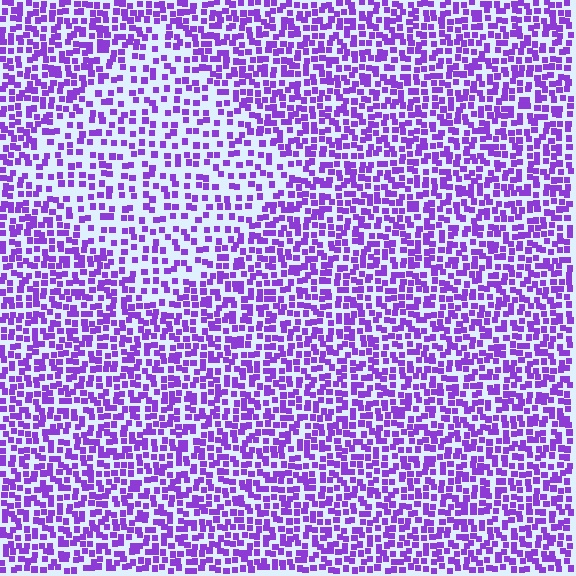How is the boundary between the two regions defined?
The boundary is defined by a change in element density (approximately 1.8x ratio). All elements are the same color, size, and shape.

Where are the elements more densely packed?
The elements are more densely packed outside the diamond boundary.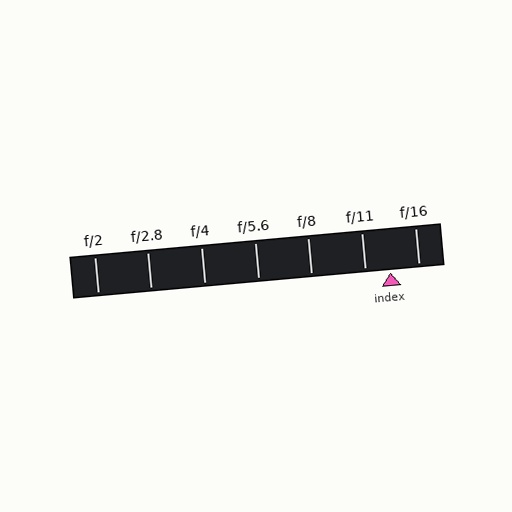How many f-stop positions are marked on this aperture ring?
There are 7 f-stop positions marked.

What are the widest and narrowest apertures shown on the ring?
The widest aperture shown is f/2 and the narrowest is f/16.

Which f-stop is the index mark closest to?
The index mark is closest to f/11.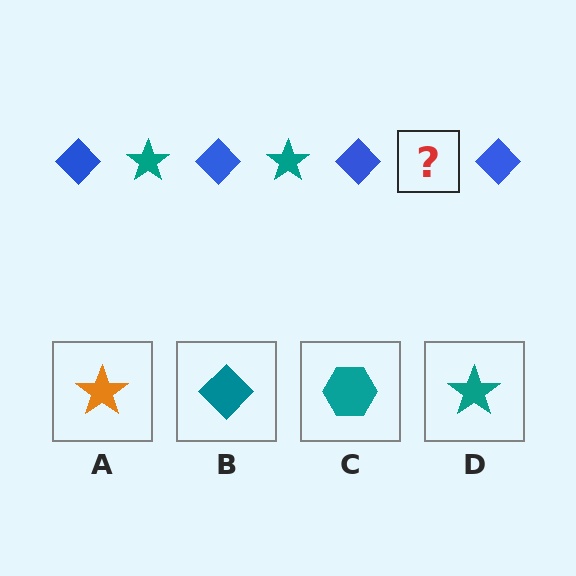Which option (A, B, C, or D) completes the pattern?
D.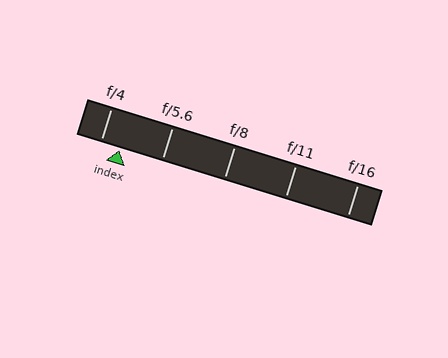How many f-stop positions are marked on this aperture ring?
There are 5 f-stop positions marked.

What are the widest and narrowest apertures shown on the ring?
The widest aperture shown is f/4 and the narrowest is f/16.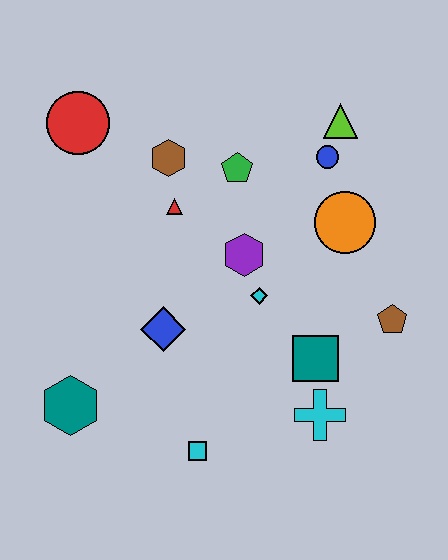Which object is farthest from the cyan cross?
The red circle is farthest from the cyan cross.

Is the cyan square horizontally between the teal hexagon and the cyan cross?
Yes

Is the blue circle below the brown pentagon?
No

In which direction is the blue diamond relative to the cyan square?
The blue diamond is above the cyan square.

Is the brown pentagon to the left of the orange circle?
No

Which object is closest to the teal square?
The cyan cross is closest to the teal square.